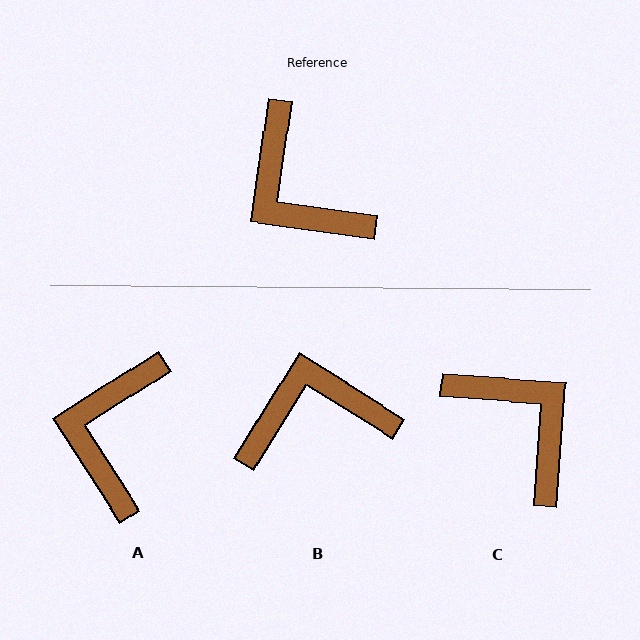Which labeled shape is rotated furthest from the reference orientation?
C, about 176 degrees away.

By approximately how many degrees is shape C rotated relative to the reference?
Approximately 176 degrees clockwise.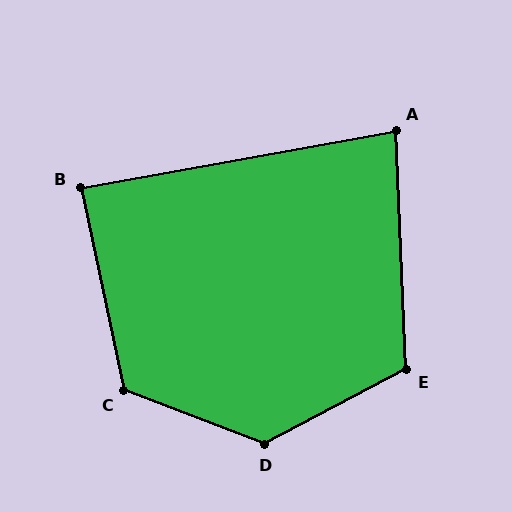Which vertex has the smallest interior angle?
A, at approximately 82 degrees.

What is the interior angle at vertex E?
Approximately 115 degrees (obtuse).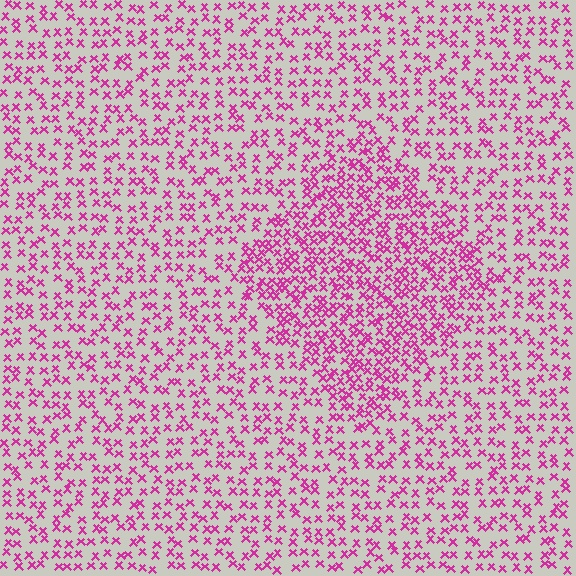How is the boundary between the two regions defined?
The boundary is defined by a change in element density (approximately 1.9x ratio). All elements are the same color, size, and shape.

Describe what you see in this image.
The image contains small magenta elements arranged at two different densities. A diamond-shaped region is visible where the elements are more densely packed than the surrounding area.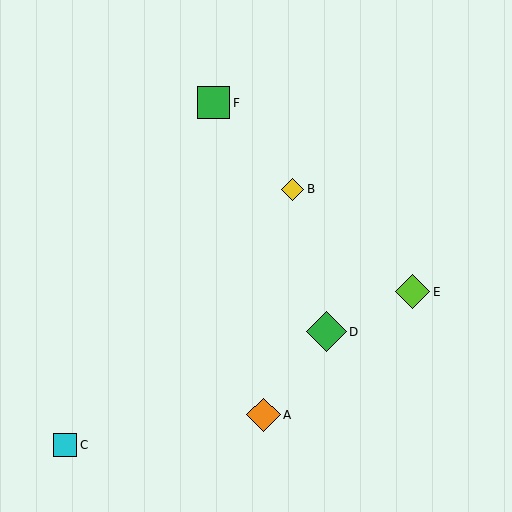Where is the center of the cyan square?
The center of the cyan square is at (65, 445).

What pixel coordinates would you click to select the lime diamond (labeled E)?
Click at (413, 292) to select the lime diamond E.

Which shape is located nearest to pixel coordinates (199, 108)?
The green square (labeled F) at (214, 103) is nearest to that location.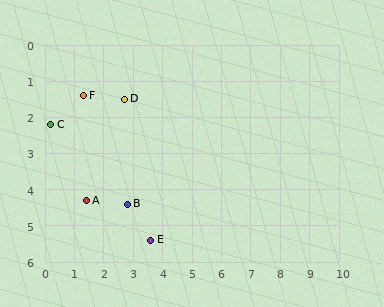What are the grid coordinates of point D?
Point D is at approximately (2.7, 1.5).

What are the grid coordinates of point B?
Point B is at approximately (2.8, 4.4).